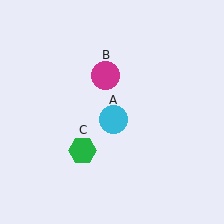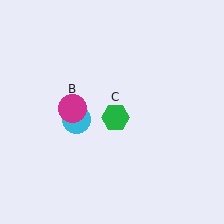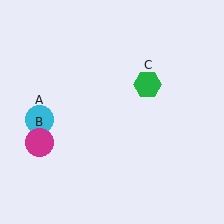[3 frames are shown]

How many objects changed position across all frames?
3 objects changed position: cyan circle (object A), magenta circle (object B), green hexagon (object C).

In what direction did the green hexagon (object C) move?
The green hexagon (object C) moved up and to the right.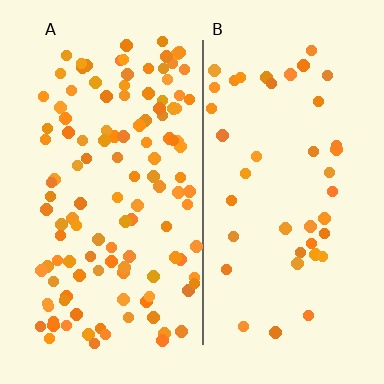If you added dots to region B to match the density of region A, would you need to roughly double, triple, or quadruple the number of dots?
Approximately triple.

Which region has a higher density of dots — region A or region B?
A (the left).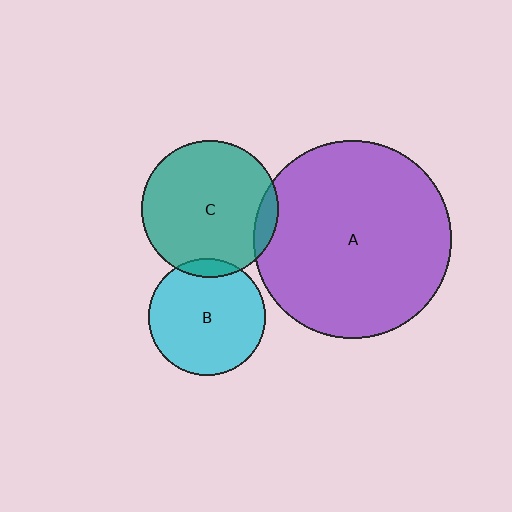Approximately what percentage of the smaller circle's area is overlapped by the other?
Approximately 10%.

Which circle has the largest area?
Circle A (purple).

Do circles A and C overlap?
Yes.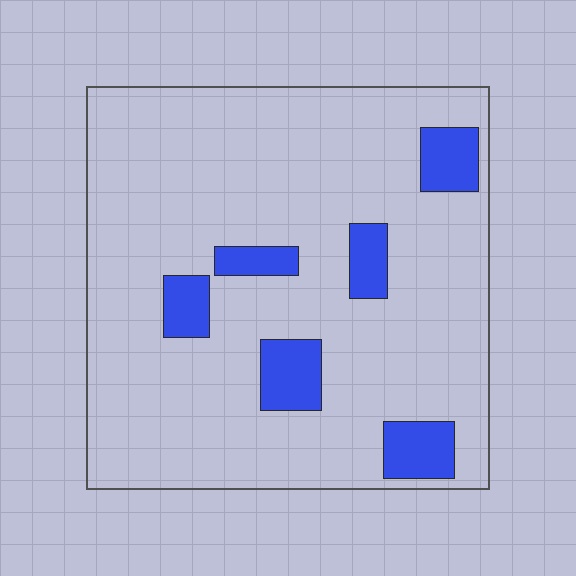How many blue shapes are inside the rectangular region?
6.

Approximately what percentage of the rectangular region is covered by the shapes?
Approximately 15%.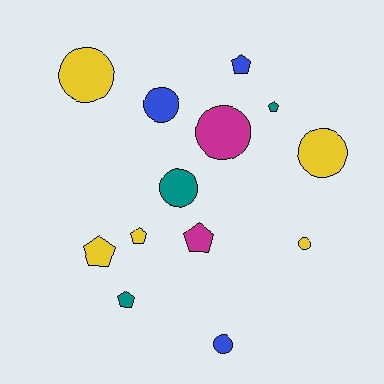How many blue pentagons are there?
There is 1 blue pentagon.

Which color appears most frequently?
Yellow, with 5 objects.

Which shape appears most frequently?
Circle, with 7 objects.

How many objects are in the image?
There are 13 objects.